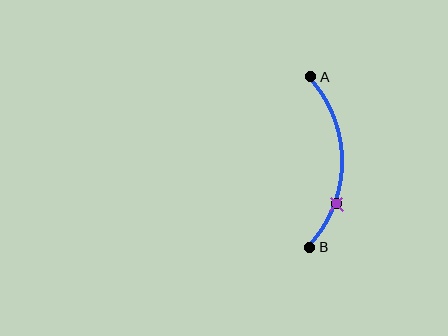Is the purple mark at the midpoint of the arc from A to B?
No. The purple mark lies on the arc but is closer to endpoint B. The arc midpoint would be at the point on the curve equidistant along the arc from both A and B.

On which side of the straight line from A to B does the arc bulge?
The arc bulges to the right of the straight line connecting A and B.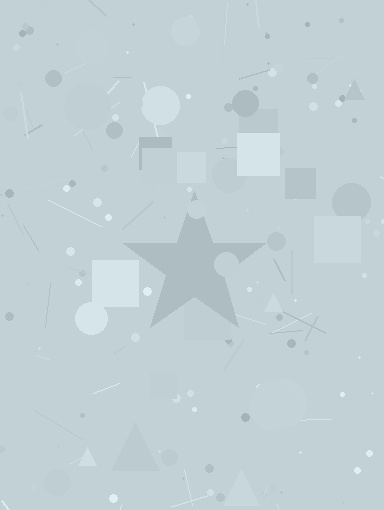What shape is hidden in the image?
A star is hidden in the image.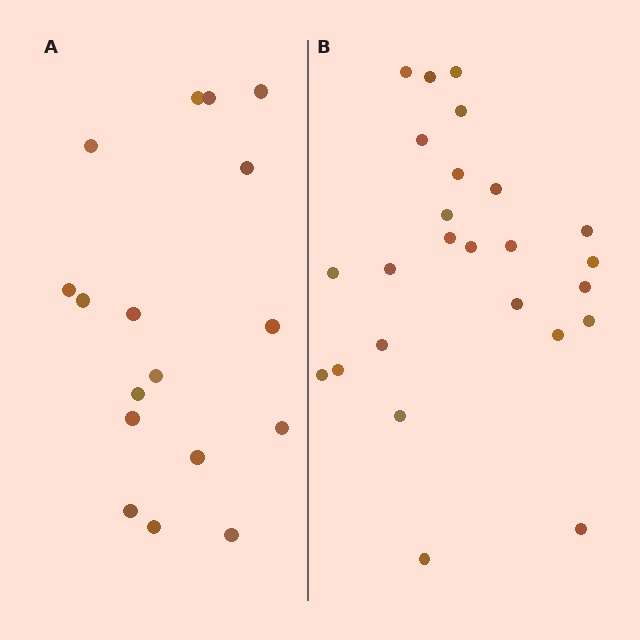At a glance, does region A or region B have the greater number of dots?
Region B (the right region) has more dots.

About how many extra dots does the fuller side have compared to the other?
Region B has roughly 8 or so more dots than region A.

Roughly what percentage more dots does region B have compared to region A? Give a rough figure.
About 45% more.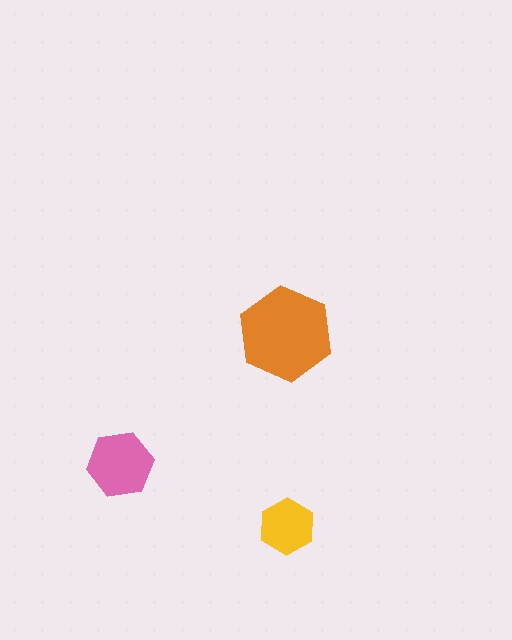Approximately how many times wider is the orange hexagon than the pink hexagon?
About 1.5 times wider.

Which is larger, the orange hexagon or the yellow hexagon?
The orange one.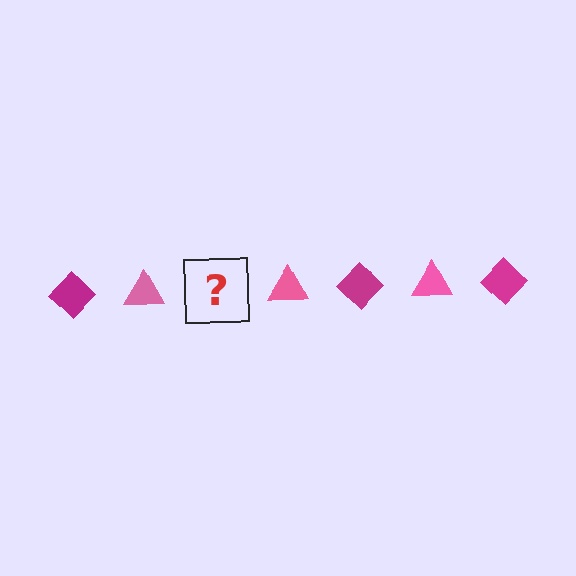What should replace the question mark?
The question mark should be replaced with a magenta diamond.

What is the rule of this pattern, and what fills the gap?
The rule is that the pattern alternates between magenta diamond and pink triangle. The gap should be filled with a magenta diamond.